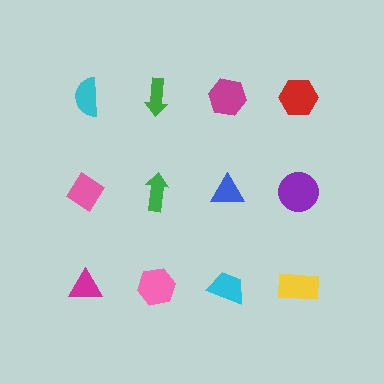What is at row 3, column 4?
A yellow rectangle.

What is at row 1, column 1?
A cyan semicircle.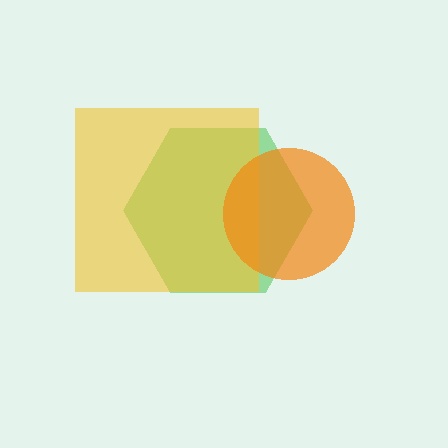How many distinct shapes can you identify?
There are 3 distinct shapes: a green hexagon, a yellow square, an orange circle.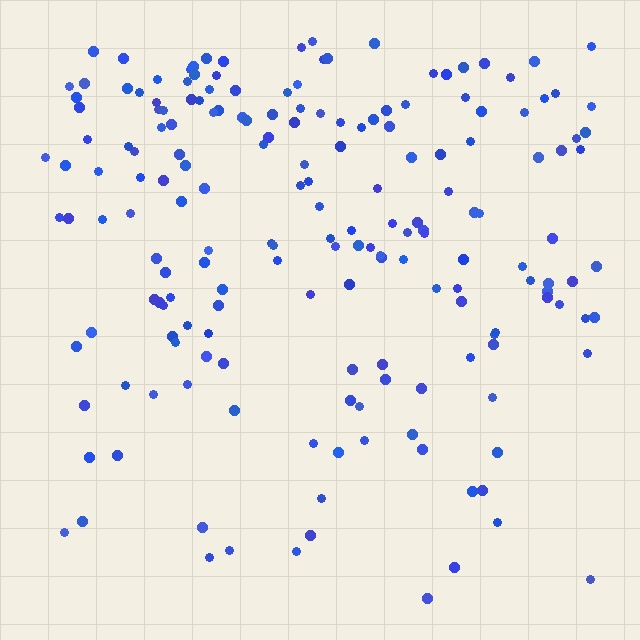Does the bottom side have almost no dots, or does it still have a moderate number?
Still a moderate number, just noticeably fewer than the top.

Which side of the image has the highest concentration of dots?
The top.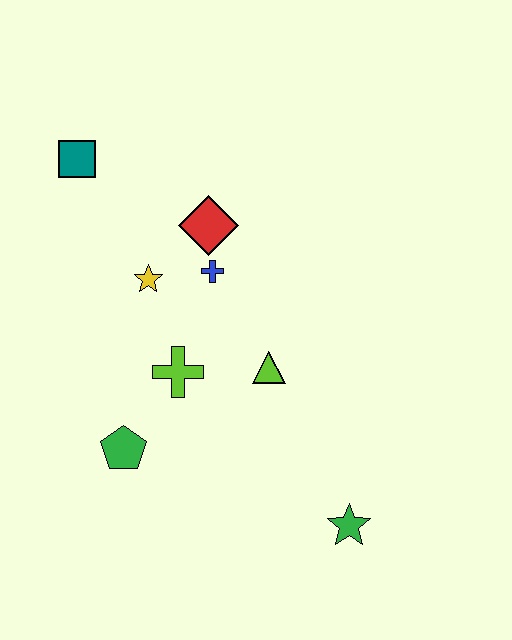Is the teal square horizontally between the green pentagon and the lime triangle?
No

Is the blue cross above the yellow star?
Yes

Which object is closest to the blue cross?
The red diamond is closest to the blue cross.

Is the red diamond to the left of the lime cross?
No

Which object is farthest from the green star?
The teal square is farthest from the green star.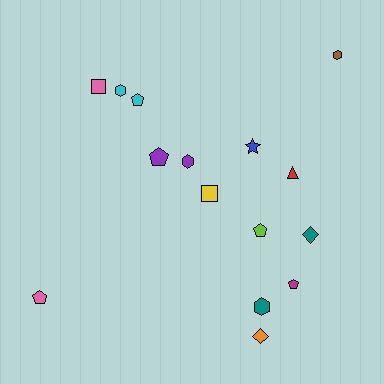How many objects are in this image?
There are 15 objects.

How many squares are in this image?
There are 2 squares.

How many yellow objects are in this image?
There is 1 yellow object.